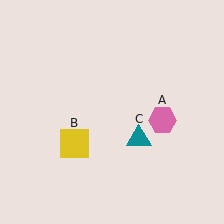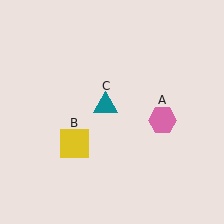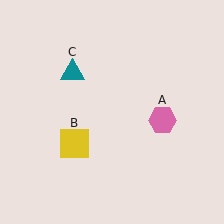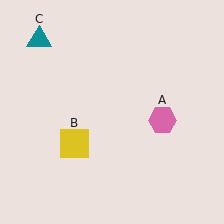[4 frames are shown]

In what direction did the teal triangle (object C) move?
The teal triangle (object C) moved up and to the left.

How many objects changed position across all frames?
1 object changed position: teal triangle (object C).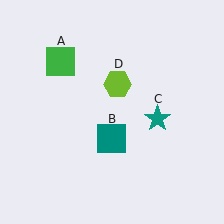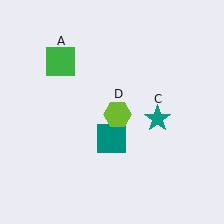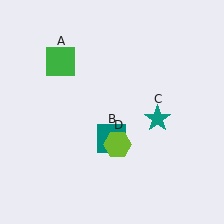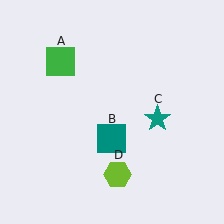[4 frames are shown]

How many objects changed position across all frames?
1 object changed position: lime hexagon (object D).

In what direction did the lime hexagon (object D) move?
The lime hexagon (object D) moved down.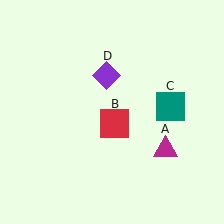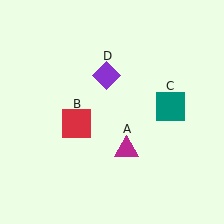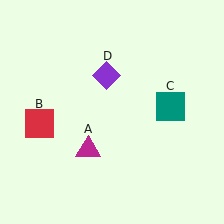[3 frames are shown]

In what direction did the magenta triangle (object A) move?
The magenta triangle (object A) moved left.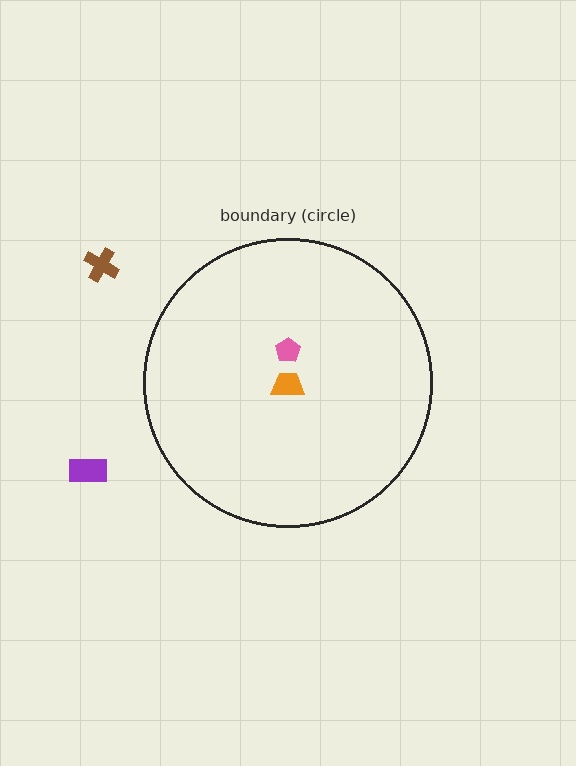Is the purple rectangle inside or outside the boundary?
Outside.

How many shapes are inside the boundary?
2 inside, 2 outside.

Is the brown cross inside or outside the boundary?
Outside.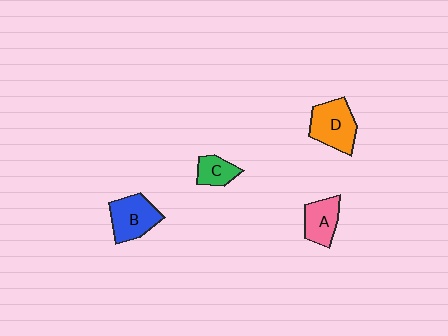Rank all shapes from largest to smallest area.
From largest to smallest: D (orange), B (blue), A (pink), C (green).